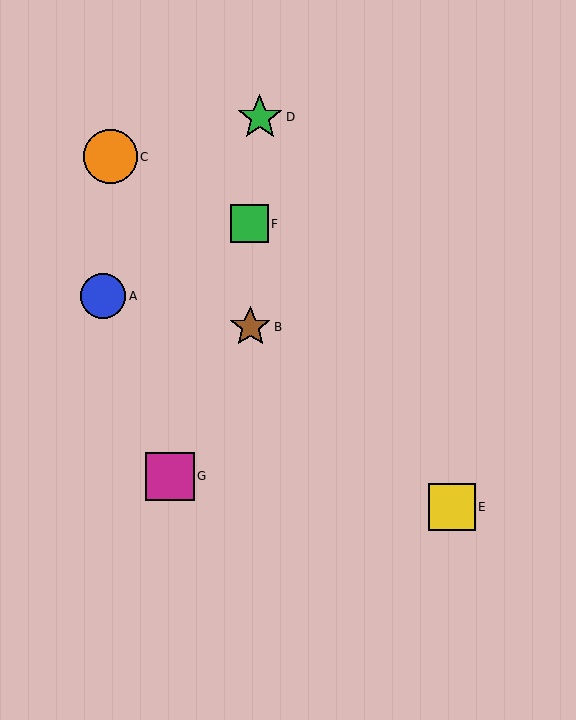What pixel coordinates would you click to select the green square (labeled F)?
Click at (249, 224) to select the green square F.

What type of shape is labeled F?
Shape F is a green square.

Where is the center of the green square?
The center of the green square is at (249, 224).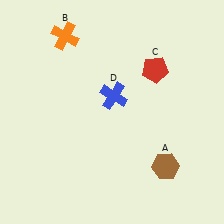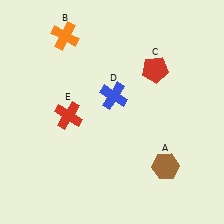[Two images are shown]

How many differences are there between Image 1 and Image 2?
There is 1 difference between the two images.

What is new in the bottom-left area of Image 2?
A red cross (E) was added in the bottom-left area of Image 2.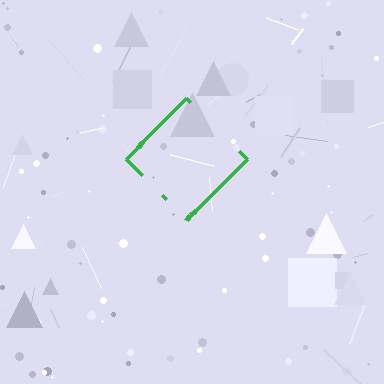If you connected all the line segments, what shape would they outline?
They would outline a diamond.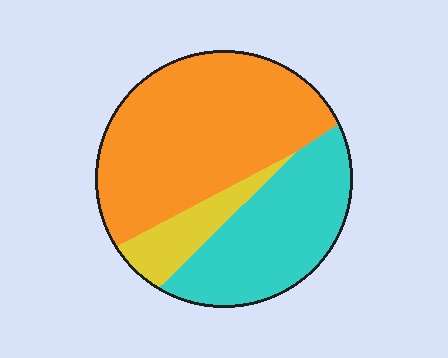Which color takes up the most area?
Orange, at roughly 55%.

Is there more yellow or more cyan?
Cyan.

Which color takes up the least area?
Yellow, at roughly 10%.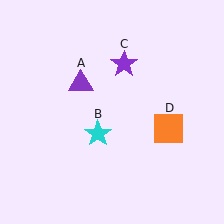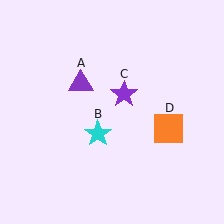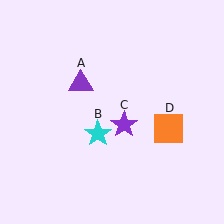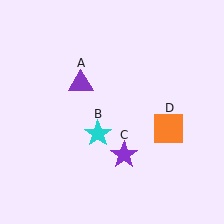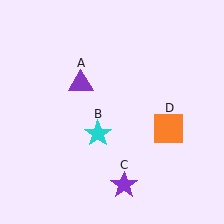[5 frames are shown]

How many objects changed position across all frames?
1 object changed position: purple star (object C).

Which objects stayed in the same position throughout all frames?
Purple triangle (object A) and cyan star (object B) and orange square (object D) remained stationary.